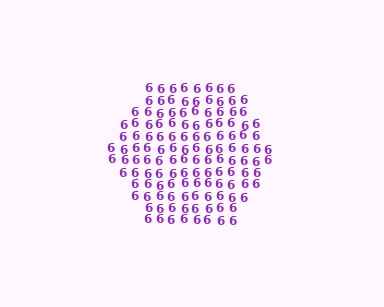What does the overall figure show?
The overall figure shows a hexagon.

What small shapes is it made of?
It is made of small digit 6's.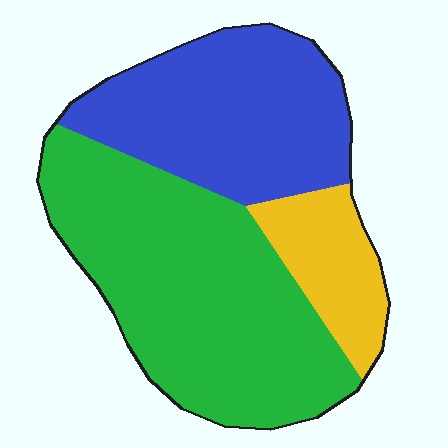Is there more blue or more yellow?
Blue.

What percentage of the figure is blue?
Blue takes up about one third (1/3) of the figure.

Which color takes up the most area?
Green, at roughly 50%.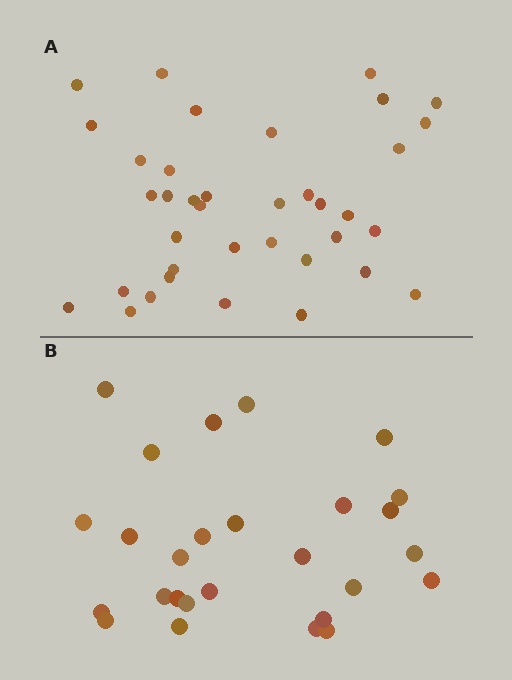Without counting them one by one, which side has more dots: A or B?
Region A (the top region) has more dots.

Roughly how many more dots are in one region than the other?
Region A has roughly 10 or so more dots than region B.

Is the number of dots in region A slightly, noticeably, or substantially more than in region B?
Region A has noticeably more, but not dramatically so. The ratio is roughly 1.4 to 1.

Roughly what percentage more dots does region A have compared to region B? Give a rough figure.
About 35% more.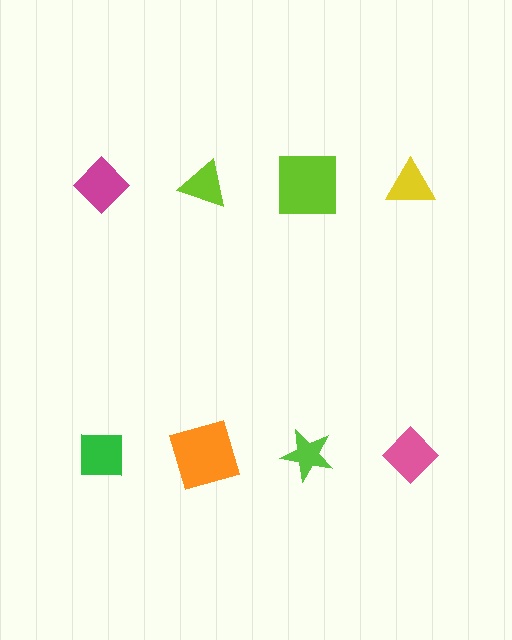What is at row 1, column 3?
A lime square.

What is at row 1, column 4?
A yellow triangle.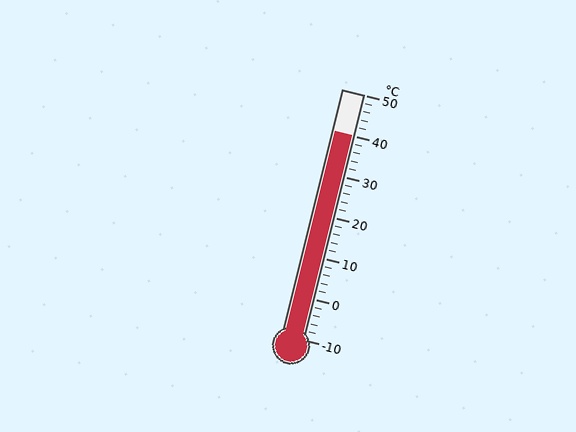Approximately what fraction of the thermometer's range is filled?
The thermometer is filled to approximately 85% of its range.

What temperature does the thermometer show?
The thermometer shows approximately 40°C.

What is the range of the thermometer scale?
The thermometer scale ranges from -10°C to 50°C.